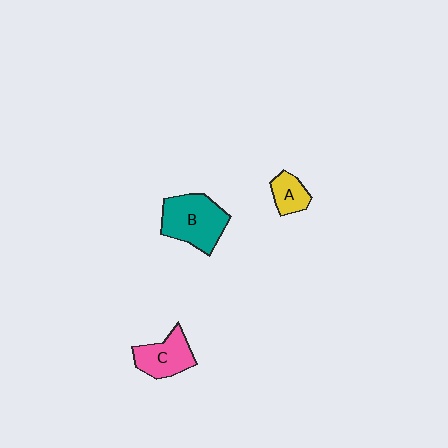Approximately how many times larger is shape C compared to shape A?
Approximately 1.6 times.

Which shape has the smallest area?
Shape A (yellow).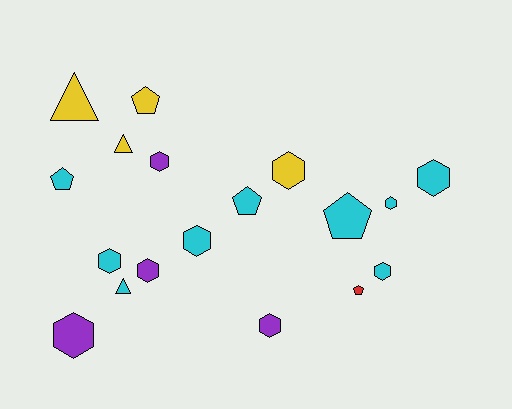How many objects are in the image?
There are 18 objects.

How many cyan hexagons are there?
There are 5 cyan hexagons.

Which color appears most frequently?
Cyan, with 9 objects.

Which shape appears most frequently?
Hexagon, with 10 objects.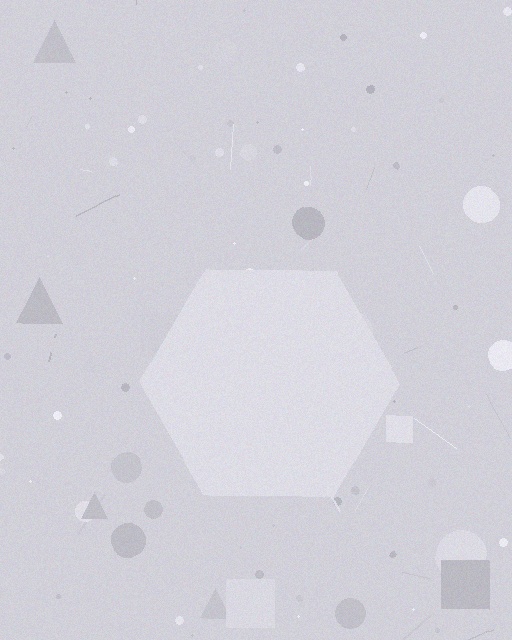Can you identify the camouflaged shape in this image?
The camouflaged shape is a hexagon.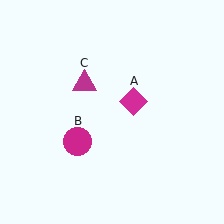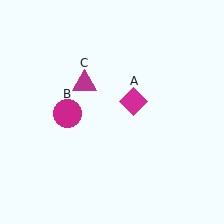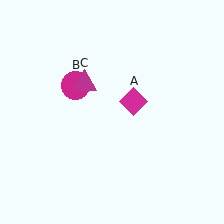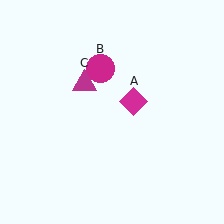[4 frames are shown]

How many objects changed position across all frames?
1 object changed position: magenta circle (object B).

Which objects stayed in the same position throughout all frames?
Magenta diamond (object A) and magenta triangle (object C) remained stationary.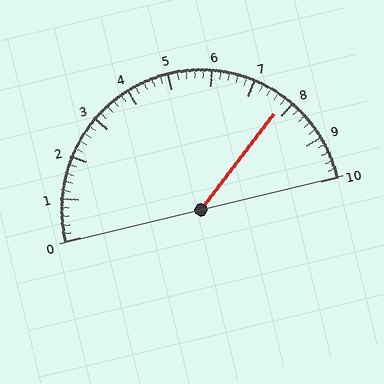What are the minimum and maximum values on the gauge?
The gauge ranges from 0 to 10.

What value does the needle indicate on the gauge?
The needle indicates approximately 7.8.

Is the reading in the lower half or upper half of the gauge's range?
The reading is in the upper half of the range (0 to 10).